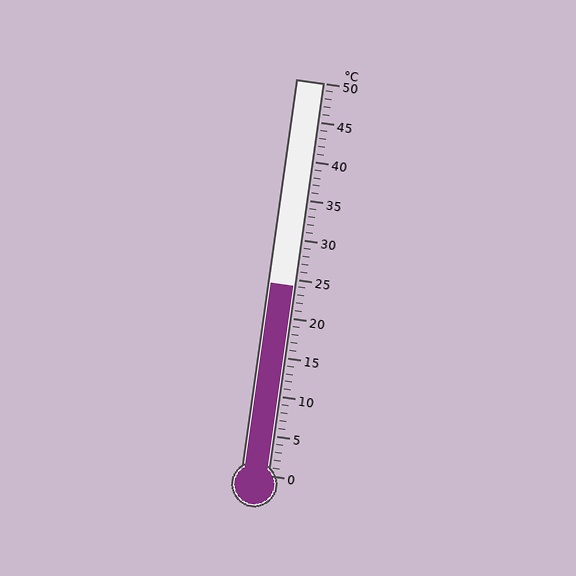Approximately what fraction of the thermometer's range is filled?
The thermometer is filled to approximately 50% of its range.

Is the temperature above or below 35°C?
The temperature is below 35°C.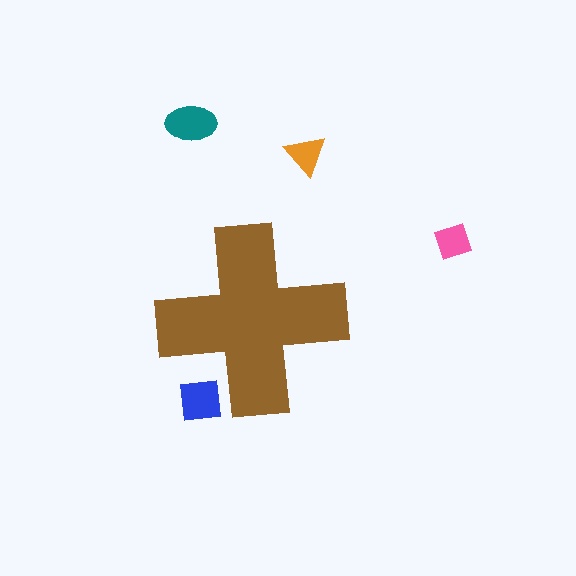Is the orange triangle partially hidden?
No, the orange triangle is fully visible.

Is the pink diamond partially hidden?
No, the pink diamond is fully visible.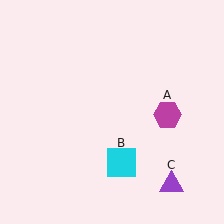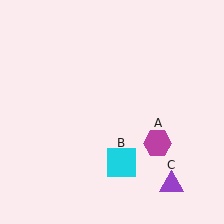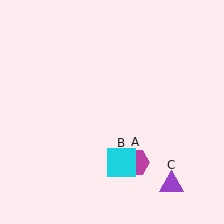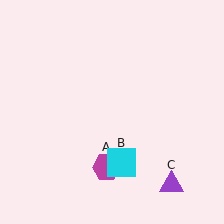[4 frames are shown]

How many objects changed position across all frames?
1 object changed position: magenta hexagon (object A).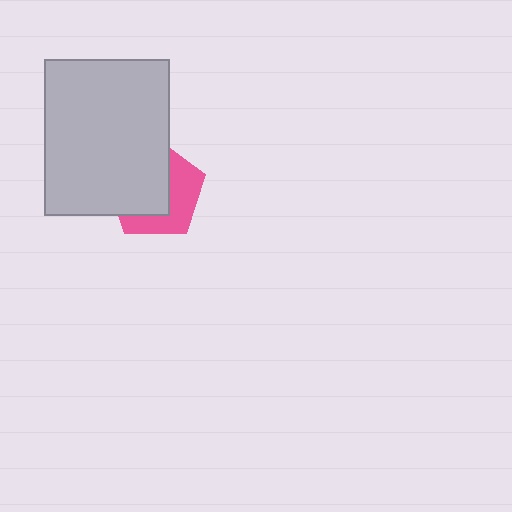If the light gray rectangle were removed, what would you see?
You would see the complete pink pentagon.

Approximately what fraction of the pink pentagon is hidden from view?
Roughly 56% of the pink pentagon is hidden behind the light gray rectangle.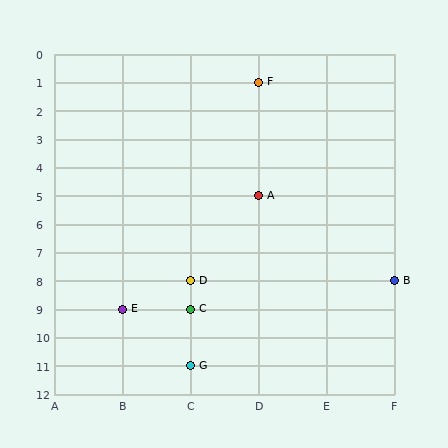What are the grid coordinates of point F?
Point F is at grid coordinates (D, 1).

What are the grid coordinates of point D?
Point D is at grid coordinates (C, 8).